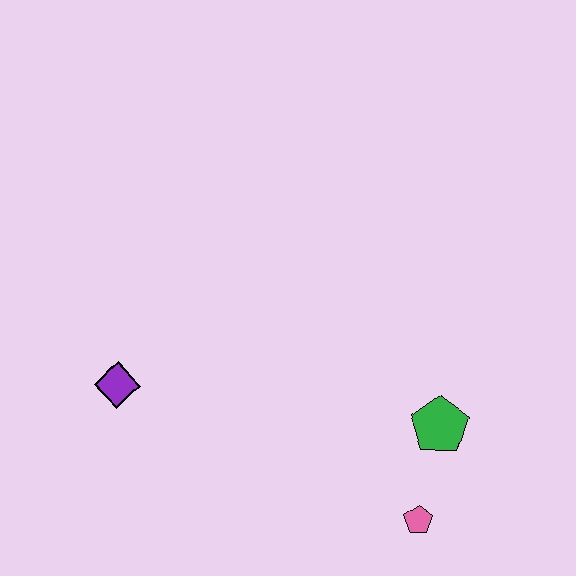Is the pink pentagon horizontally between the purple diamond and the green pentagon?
Yes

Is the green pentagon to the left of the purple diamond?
No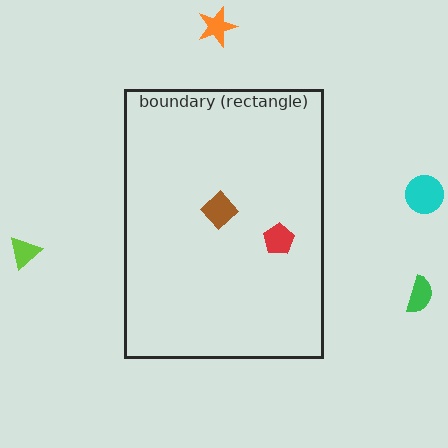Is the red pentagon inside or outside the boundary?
Inside.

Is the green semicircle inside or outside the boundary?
Outside.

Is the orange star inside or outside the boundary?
Outside.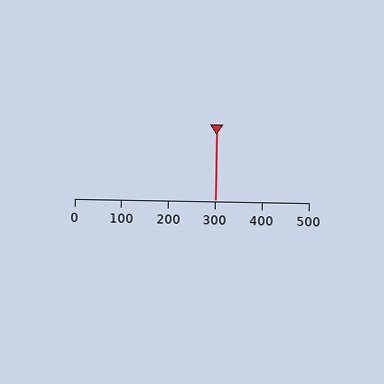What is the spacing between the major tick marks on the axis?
The major ticks are spaced 100 apart.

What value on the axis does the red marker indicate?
The marker indicates approximately 300.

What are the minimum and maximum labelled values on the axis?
The axis runs from 0 to 500.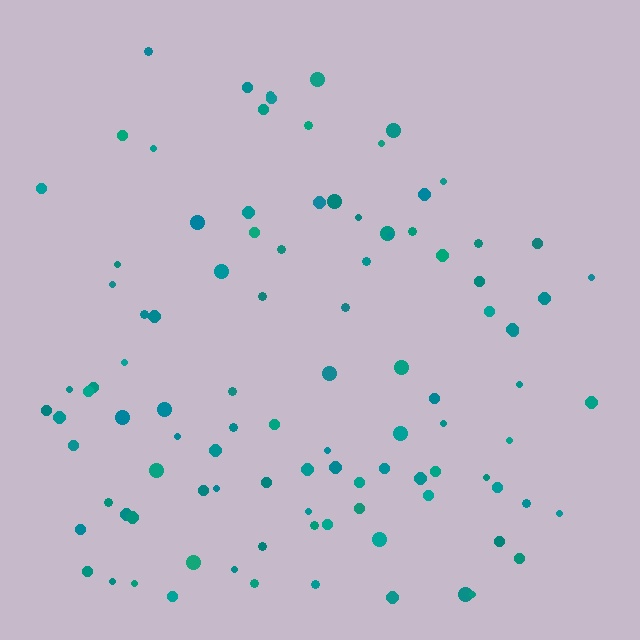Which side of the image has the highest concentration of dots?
The bottom.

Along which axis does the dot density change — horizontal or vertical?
Vertical.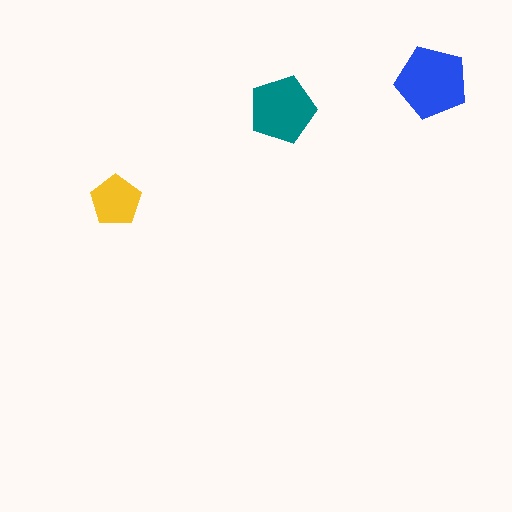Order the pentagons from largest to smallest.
the blue one, the teal one, the yellow one.